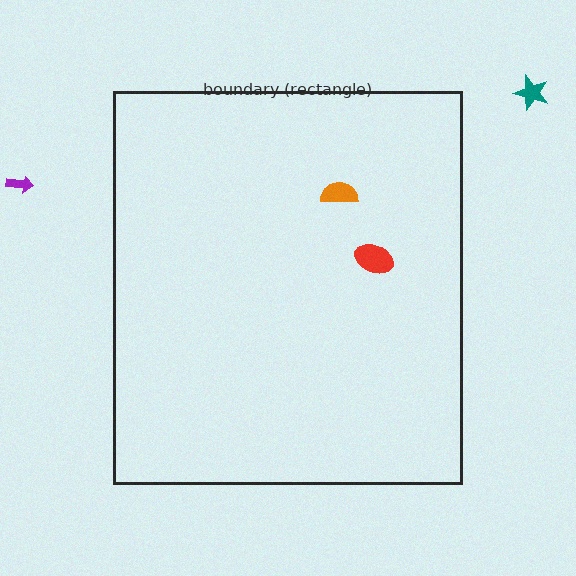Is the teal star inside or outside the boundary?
Outside.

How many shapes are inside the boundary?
2 inside, 2 outside.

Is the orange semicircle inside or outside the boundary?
Inside.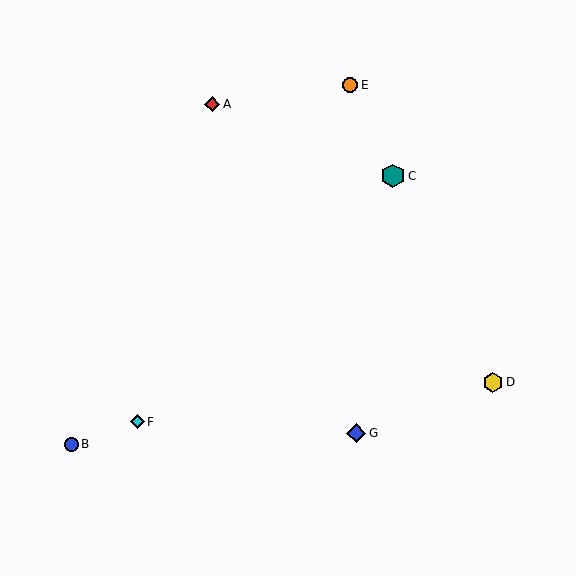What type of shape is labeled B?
Shape B is a blue circle.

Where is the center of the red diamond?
The center of the red diamond is at (212, 104).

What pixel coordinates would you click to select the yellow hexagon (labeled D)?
Click at (493, 382) to select the yellow hexagon D.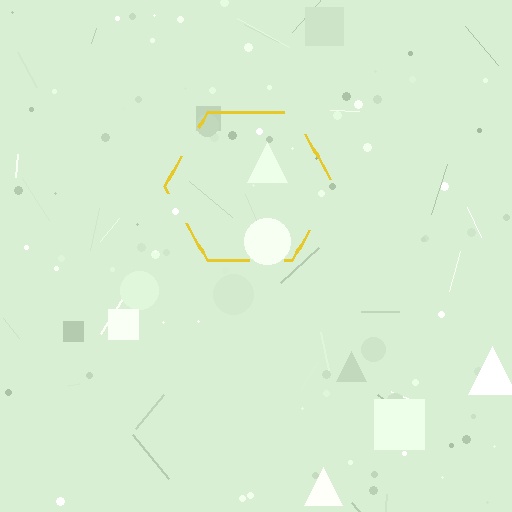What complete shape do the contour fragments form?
The contour fragments form a hexagon.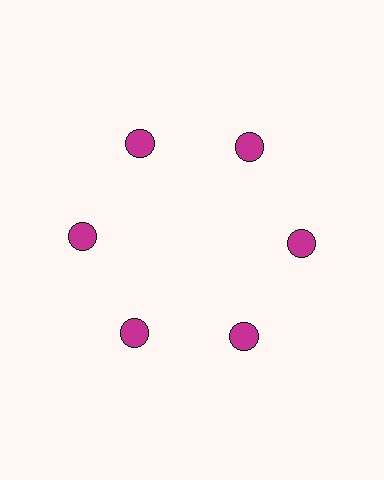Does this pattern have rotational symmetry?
Yes, this pattern has 6-fold rotational symmetry. It looks the same after rotating 60 degrees around the center.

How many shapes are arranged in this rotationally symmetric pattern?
There are 6 shapes, arranged in 6 groups of 1.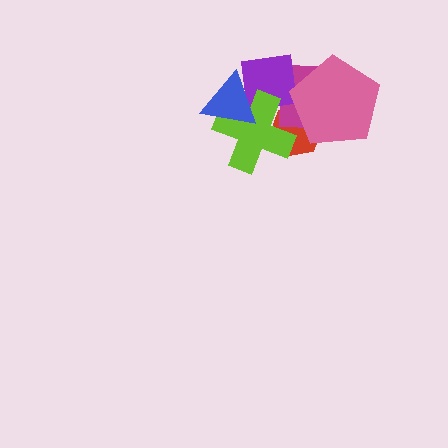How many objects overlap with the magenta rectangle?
4 objects overlap with the magenta rectangle.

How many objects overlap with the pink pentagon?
3 objects overlap with the pink pentagon.